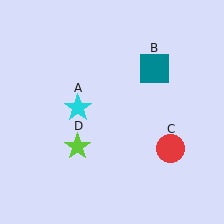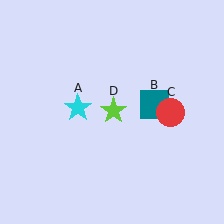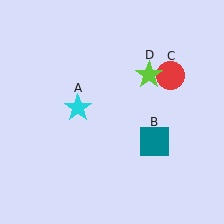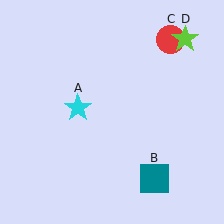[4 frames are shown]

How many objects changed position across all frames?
3 objects changed position: teal square (object B), red circle (object C), lime star (object D).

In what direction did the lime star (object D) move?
The lime star (object D) moved up and to the right.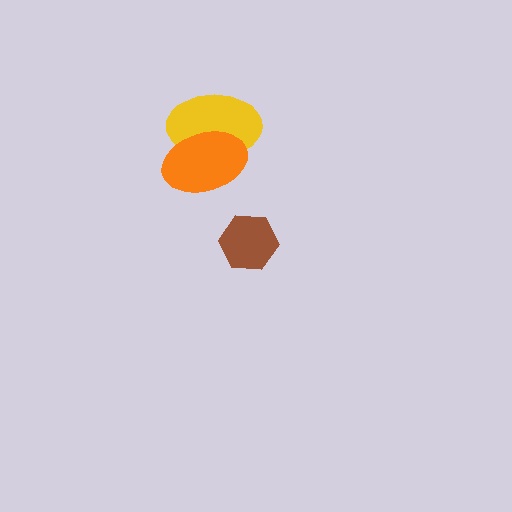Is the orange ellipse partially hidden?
No, no other shape covers it.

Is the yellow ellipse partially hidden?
Yes, it is partially covered by another shape.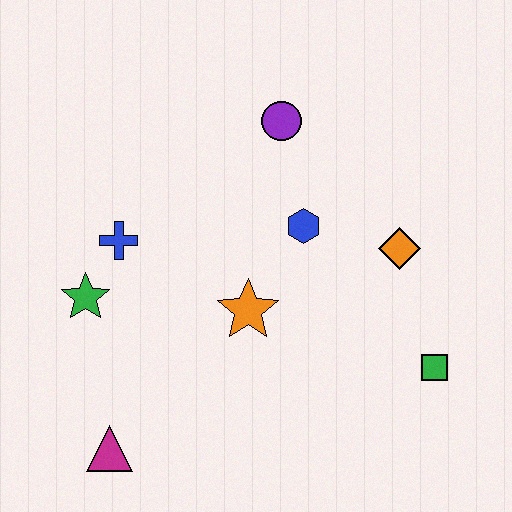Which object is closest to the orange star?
The blue hexagon is closest to the orange star.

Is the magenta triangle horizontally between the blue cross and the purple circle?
No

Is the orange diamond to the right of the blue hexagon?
Yes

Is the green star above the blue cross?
No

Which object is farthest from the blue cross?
The green square is farthest from the blue cross.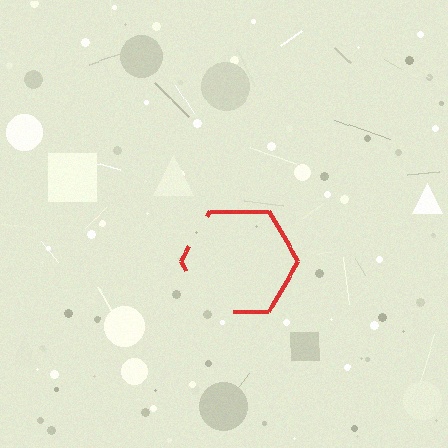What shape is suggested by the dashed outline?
The dashed outline suggests a hexagon.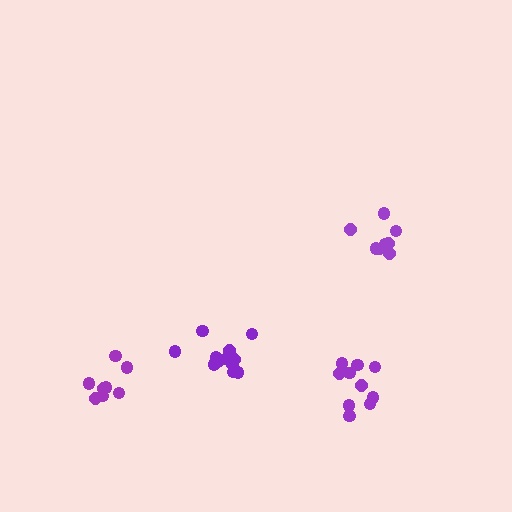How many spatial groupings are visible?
There are 4 spatial groupings.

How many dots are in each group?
Group 1: 10 dots, Group 2: 12 dots, Group 3: 8 dots, Group 4: 8 dots (38 total).